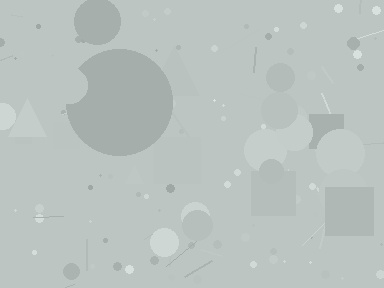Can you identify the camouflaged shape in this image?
The camouflaged shape is a circle.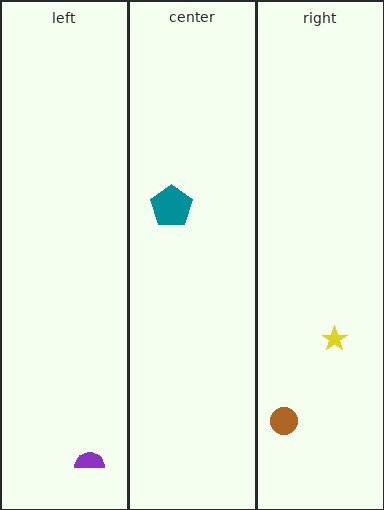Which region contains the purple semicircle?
The left region.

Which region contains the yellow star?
The right region.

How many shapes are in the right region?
2.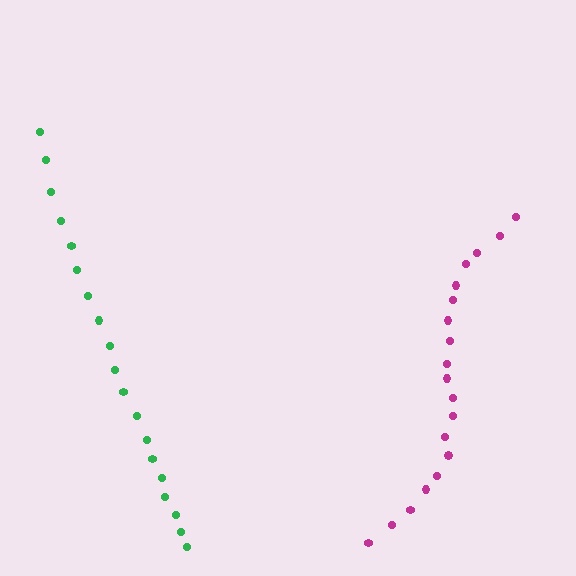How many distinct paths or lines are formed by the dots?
There are 2 distinct paths.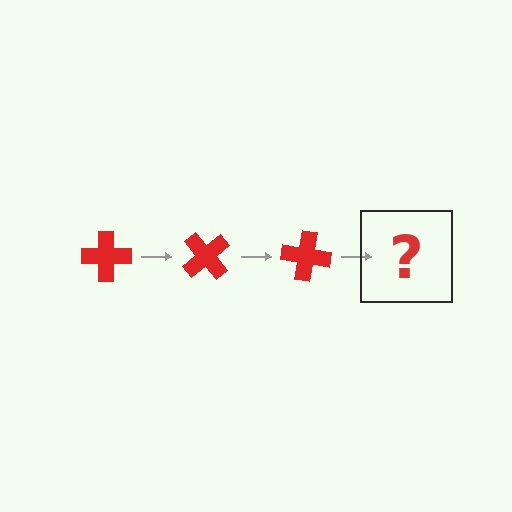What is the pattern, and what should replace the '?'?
The pattern is that the cross rotates 50 degrees each step. The '?' should be a red cross rotated 150 degrees.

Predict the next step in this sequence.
The next step is a red cross rotated 150 degrees.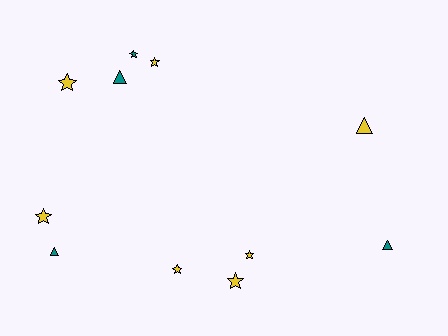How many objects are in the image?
There are 11 objects.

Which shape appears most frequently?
Star, with 7 objects.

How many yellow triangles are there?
There is 1 yellow triangle.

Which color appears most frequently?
Yellow, with 7 objects.